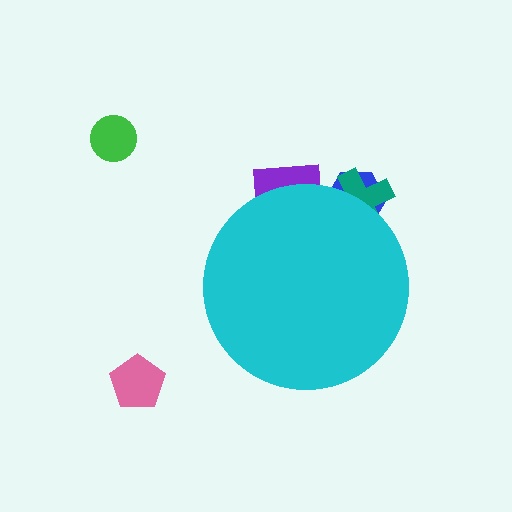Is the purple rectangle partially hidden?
Yes, the purple rectangle is partially hidden behind the cyan circle.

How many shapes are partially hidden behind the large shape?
3 shapes are partially hidden.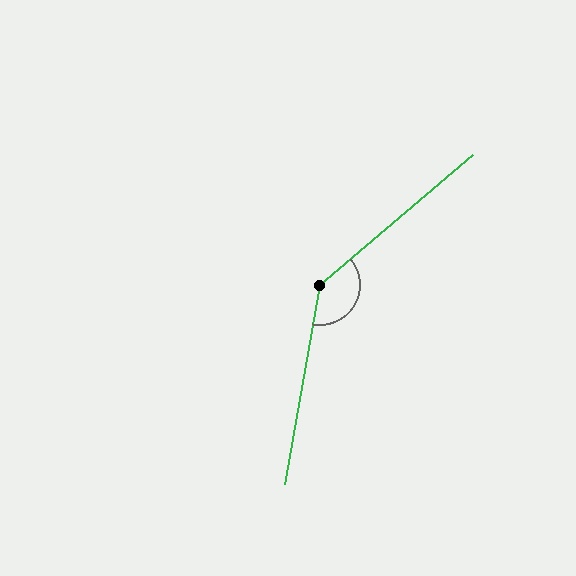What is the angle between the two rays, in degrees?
Approximately 140 degrees.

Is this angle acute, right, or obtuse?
It is obtuse.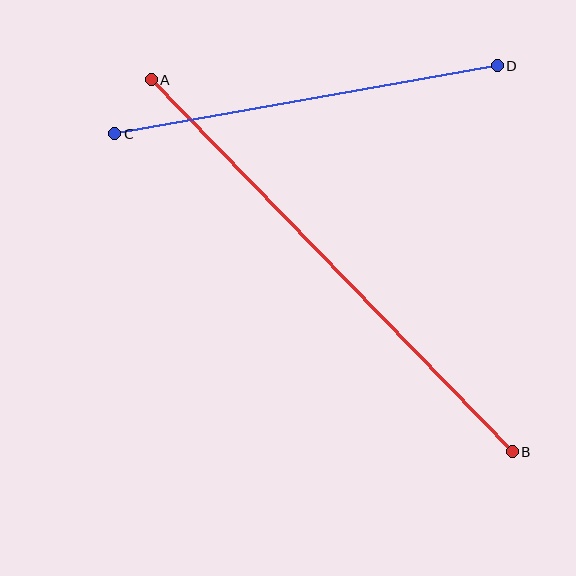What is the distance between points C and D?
The distance is approximately 389 pixels.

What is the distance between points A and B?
The distance is approximately 519 pixels.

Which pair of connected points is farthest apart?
Points A and B are farthest apart.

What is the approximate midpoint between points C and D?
The midpoint is at approximately (306, 100) pixels.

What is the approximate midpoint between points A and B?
The midpoint is at approximately (332, 266) pixels.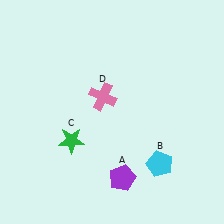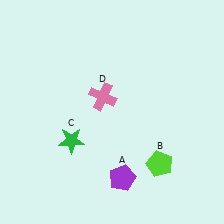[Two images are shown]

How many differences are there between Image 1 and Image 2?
There is 1 difference between the two images.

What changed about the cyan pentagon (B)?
In Image 1, B is cyan. In Image 2, it changed to lime.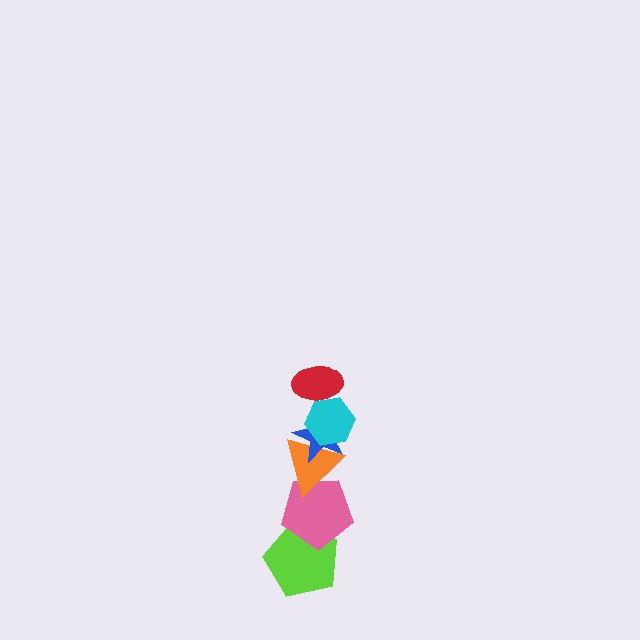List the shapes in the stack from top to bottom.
From top to bottom: the red ellipse, the cyan hexagon, the blue star, the orange triangle, the pink pentagon, the lime pentagon.